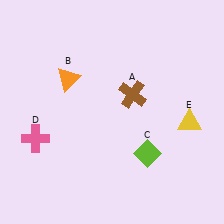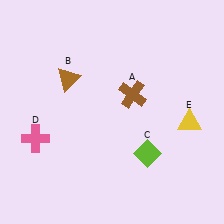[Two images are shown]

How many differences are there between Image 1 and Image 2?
There is 1 difference between the two images.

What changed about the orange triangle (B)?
In Image 1, B is orange. In Image 2, it changed to brown.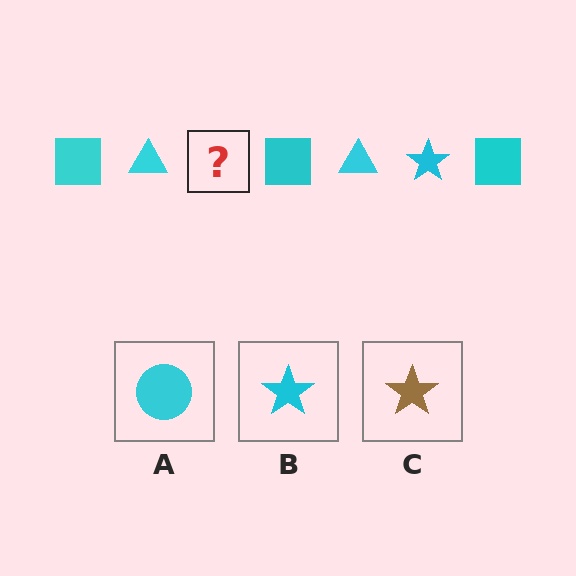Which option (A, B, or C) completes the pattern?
B.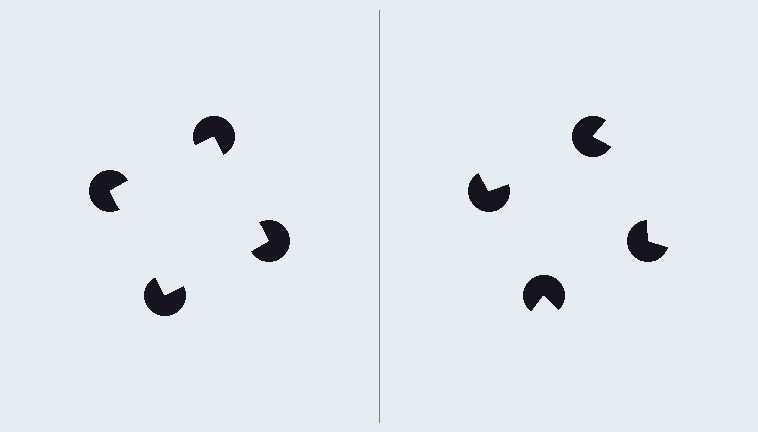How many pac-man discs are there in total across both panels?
8 — 4 on each side.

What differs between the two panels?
The pac-man discs are positioned identically on both sides; only the wedge orientations differ. On the left they align to a square; on the right they are misaligned.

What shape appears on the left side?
An illusory square.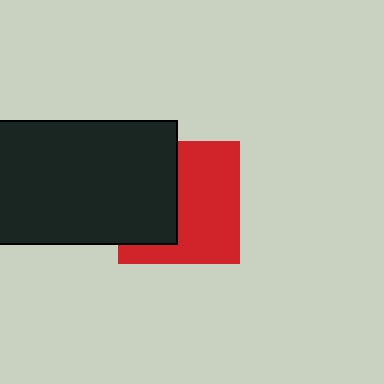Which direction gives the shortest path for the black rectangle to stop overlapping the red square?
Moving left gives the shortest separation.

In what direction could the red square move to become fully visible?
The red square could move right. That would shift it out from behind the black rectangle entirely.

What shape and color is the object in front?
The object in front is a black rectangle.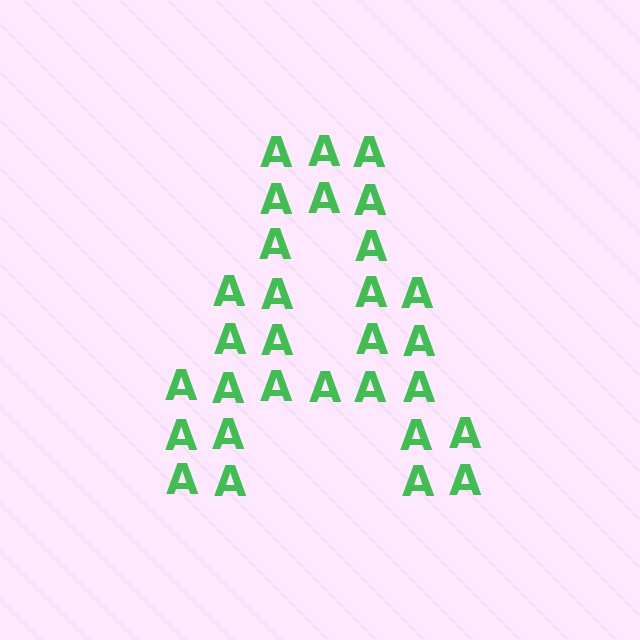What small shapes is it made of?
It is made of small letter A's.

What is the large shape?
The large shape is the letter A.